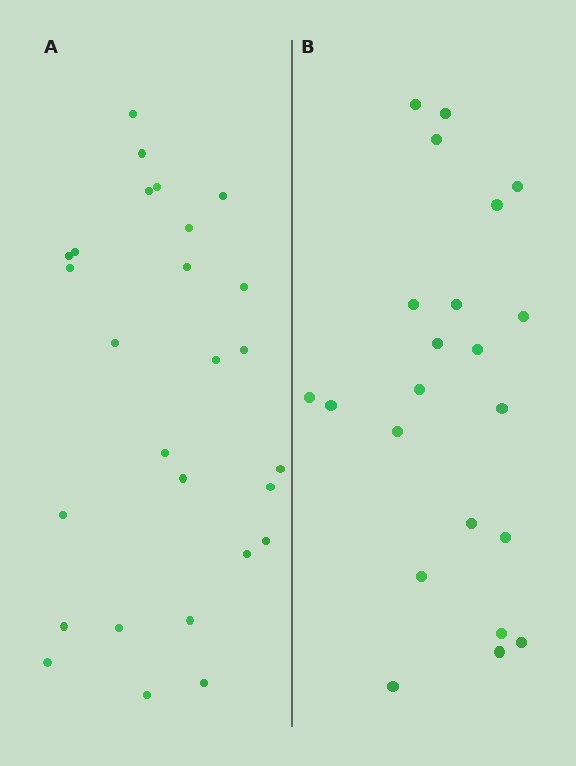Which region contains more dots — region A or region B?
Region A (the left region) has more dots.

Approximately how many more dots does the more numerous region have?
Region A has about 5 more dots than region B.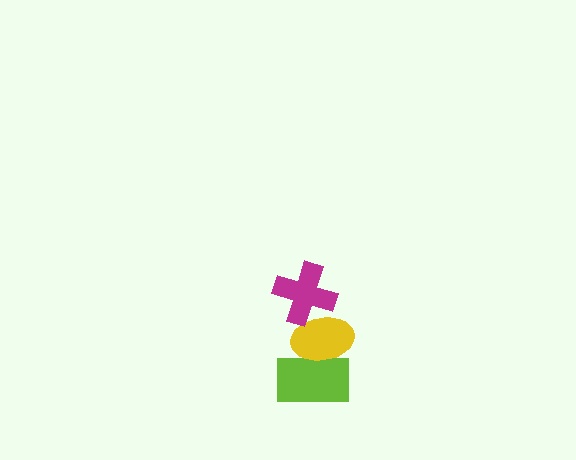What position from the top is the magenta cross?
The magenta cross is 1st from the top.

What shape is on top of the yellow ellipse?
The magenta cross is on top of the yellow ellipse.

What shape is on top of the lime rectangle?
The yellow ellipse is on top of the lime rectangle.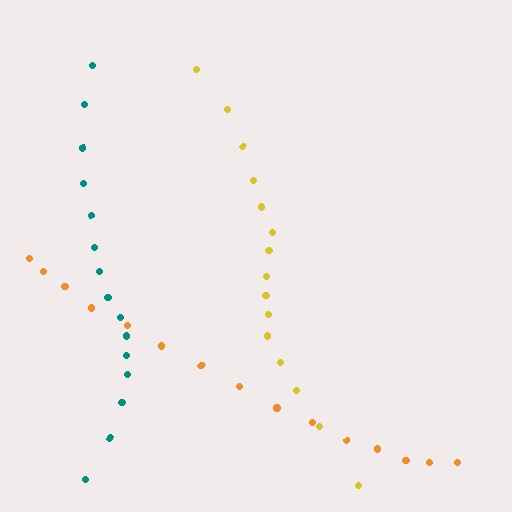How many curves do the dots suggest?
There are 3 distinct paths.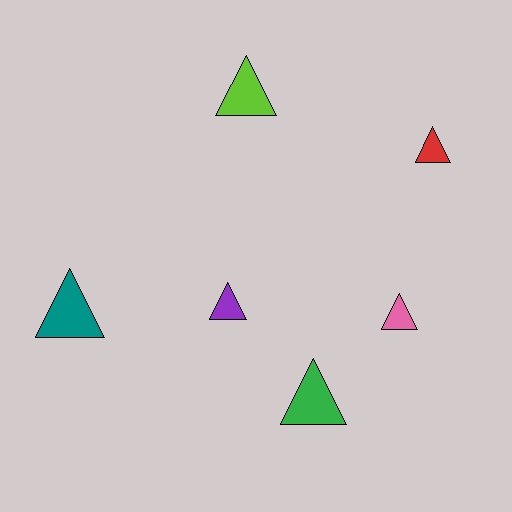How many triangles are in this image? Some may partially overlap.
There are 6 triangles.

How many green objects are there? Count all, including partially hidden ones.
There is 1 green object.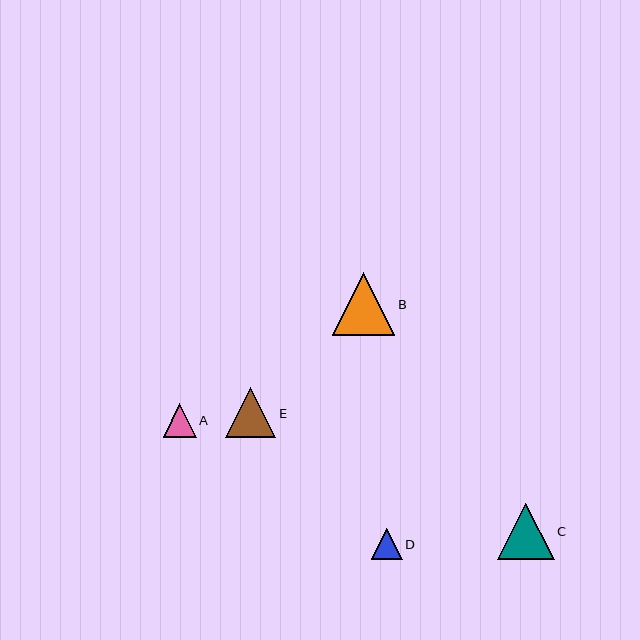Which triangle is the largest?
Triangle B is the largest with a size of approximately 62 pixels.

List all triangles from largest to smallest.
From largest to smallest: B, C, E, A, D.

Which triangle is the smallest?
Triangle D is the smallest with a size of approximately 31 pixels.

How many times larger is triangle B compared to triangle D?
Triangle B is approximately 2.0 times the size of triangle D.